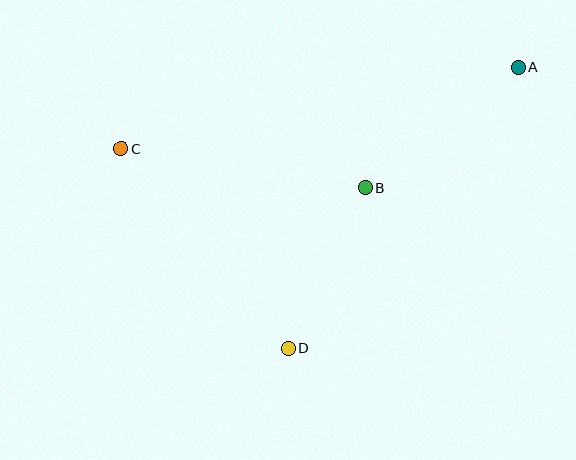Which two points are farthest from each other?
Points A and C are farthest from each other.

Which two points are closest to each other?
Points B and D are closest to each other.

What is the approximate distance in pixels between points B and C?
The distance between B and C is approximately 247 pixels.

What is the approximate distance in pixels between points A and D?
The distance between A and D is approximately 363 pixels.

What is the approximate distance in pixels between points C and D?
The distance between C and D is approximately 260 pixels.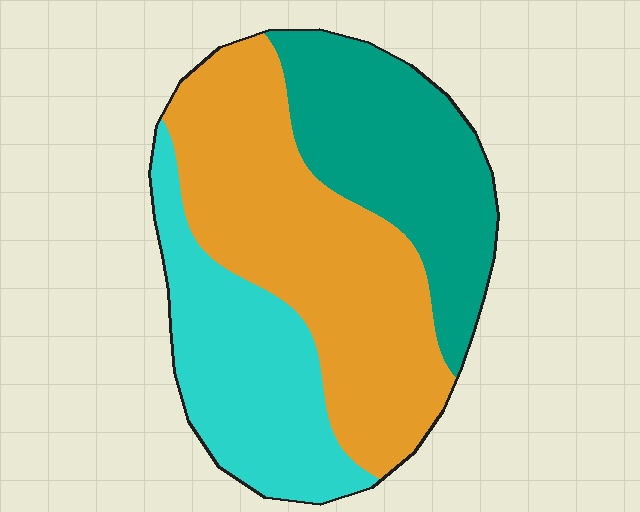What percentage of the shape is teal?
Teal takes up between a quarter and a half of the shape.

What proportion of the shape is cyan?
Cyan covers 27% of the shape.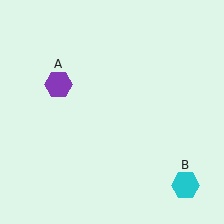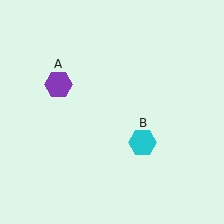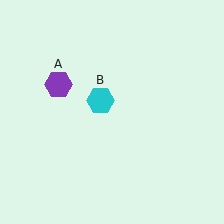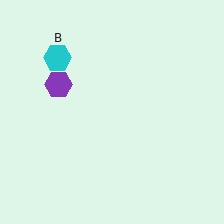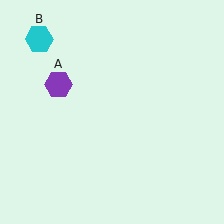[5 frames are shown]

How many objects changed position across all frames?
1 object changed position: cyan hexagon (object B).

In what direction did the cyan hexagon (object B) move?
The cyan hexagon (object B) moved up and to the left.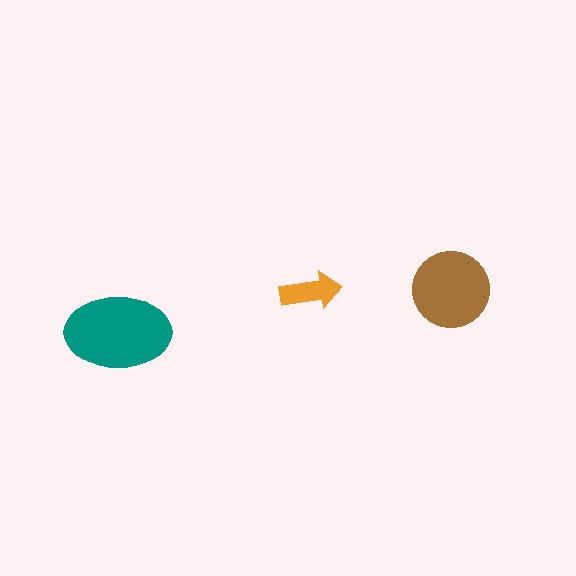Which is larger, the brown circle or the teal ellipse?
The teal ellipse.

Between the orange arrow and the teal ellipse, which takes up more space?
The teal ellipse.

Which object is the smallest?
The orange arrow.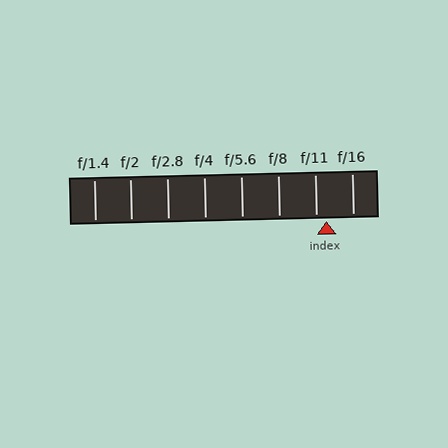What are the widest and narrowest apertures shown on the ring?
The widest aperture shown is f/1.4 and the narrowest is f/16.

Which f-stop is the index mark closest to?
The index mark is closest to f/11.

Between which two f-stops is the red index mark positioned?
The index mark is between f/11 and f/16.